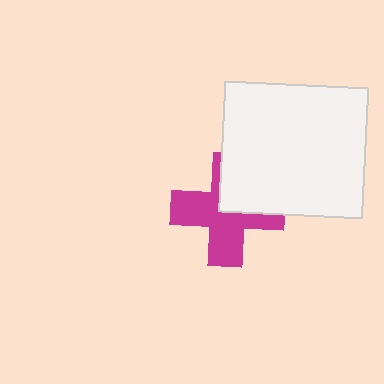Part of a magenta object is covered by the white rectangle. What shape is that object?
It is a cross.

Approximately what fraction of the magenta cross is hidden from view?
Roughly 36% of the magenta cross is hidden behind the white rectangle.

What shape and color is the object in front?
The object in front is a white rectangle.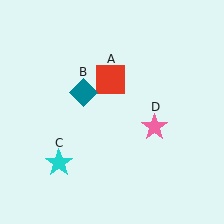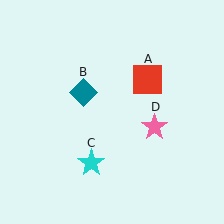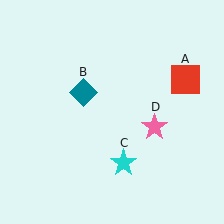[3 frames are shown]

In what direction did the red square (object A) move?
The red square (object A) moved right.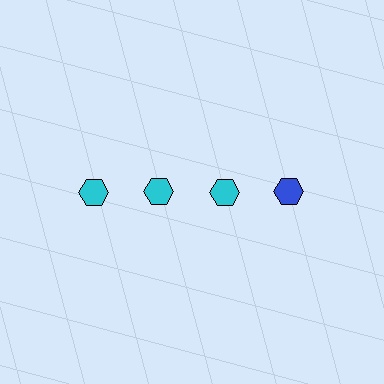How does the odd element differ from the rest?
It has a different color: blue instead of cyan.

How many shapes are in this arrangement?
There are 4 shapes arranged in a grid pattern.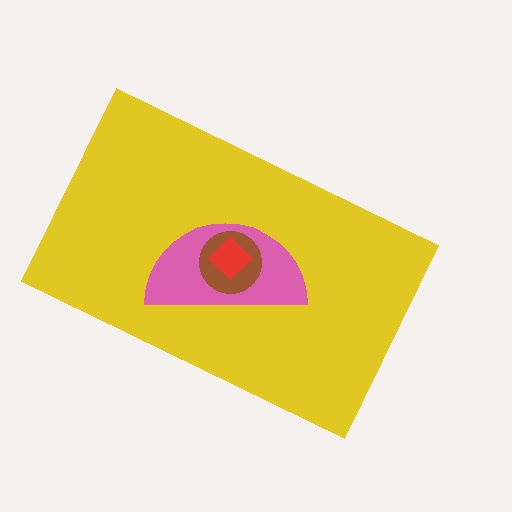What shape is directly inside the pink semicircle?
The brown circle.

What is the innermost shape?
The red diamond.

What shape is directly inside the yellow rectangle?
The pink semicircle.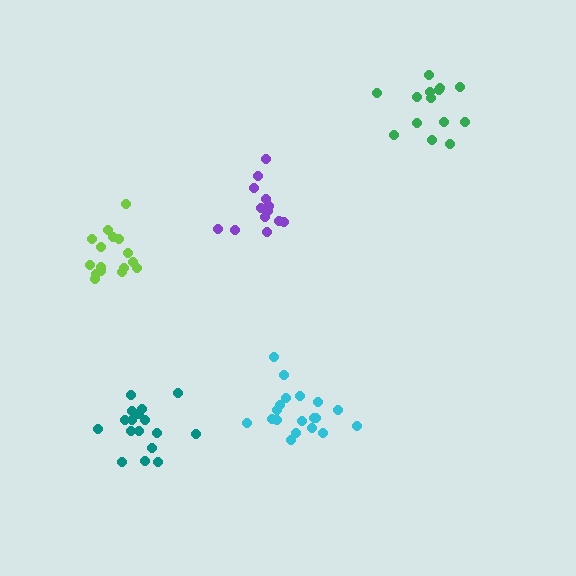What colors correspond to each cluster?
The clusters are colored: teal, purple, cyan, green, lime.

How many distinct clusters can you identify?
There are 5 distinct clusters.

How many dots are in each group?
Group 1: 17 dots, Group 2: 13 dots, Group 3: 19 dots, Group 4: 14 dots, Group 5: 17 dots (80 total).